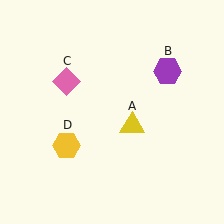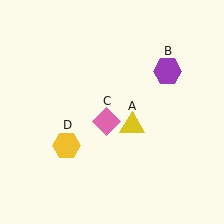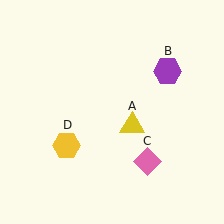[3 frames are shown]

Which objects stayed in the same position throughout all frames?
Yellow triangle (object A) and purple hexagon (object B) and yellow hexagon (object D) remained stationary.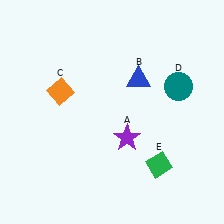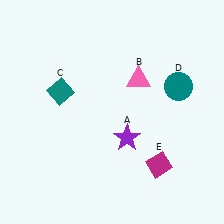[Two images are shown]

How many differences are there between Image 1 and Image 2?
There are 3 differences between the two images.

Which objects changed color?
B changed from blue to pink. C changed from orange to teal. E changed from green to magenta.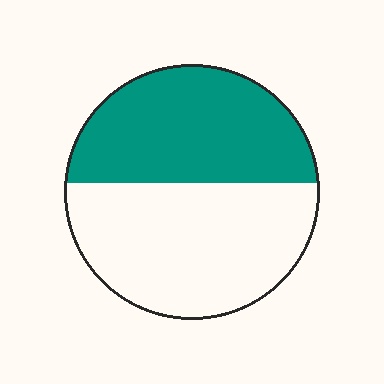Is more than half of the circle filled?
No.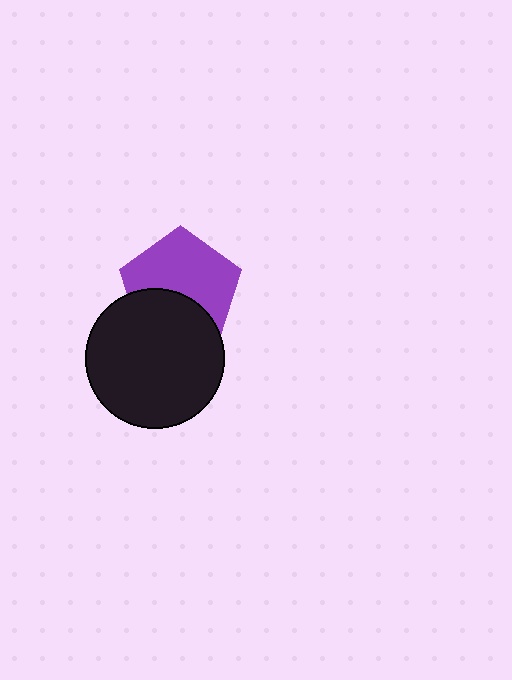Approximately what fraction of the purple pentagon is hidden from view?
Roughly 38% of the purple pentagon is hidden behind the black circle.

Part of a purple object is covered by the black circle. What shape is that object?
It is a pentagon.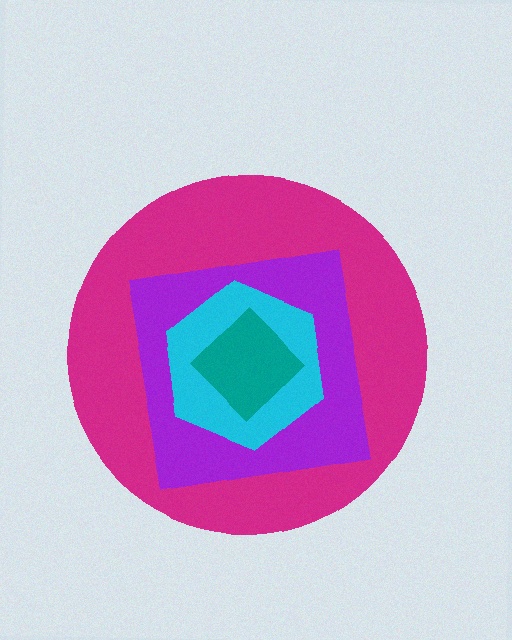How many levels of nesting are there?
4.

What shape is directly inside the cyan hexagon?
The teal diamond.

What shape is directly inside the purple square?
The cyan hexagon.